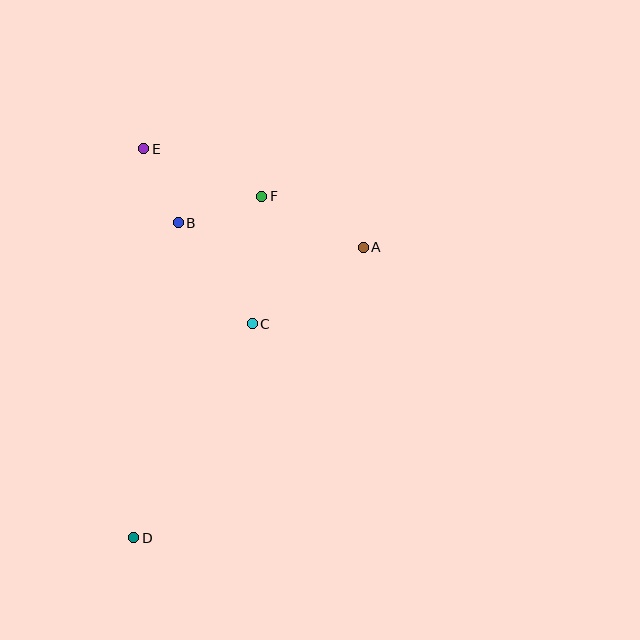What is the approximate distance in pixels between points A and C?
The distance between A and C is approximately 135 pixels.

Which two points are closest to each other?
Points B and E are closest to each other.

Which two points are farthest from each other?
Points D and E are farthest from each other.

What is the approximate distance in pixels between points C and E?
The distance between C and E is approximately 206 pixels.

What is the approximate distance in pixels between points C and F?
The distance between C and F is approximately 128 pixels.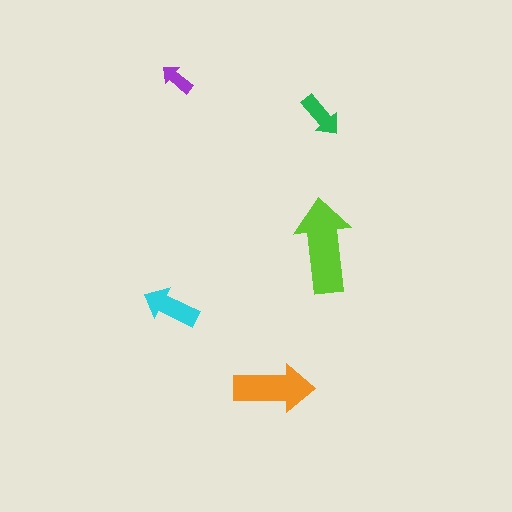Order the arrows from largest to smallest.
the lime one, the orange one, the cyan one, the green one, the purple one.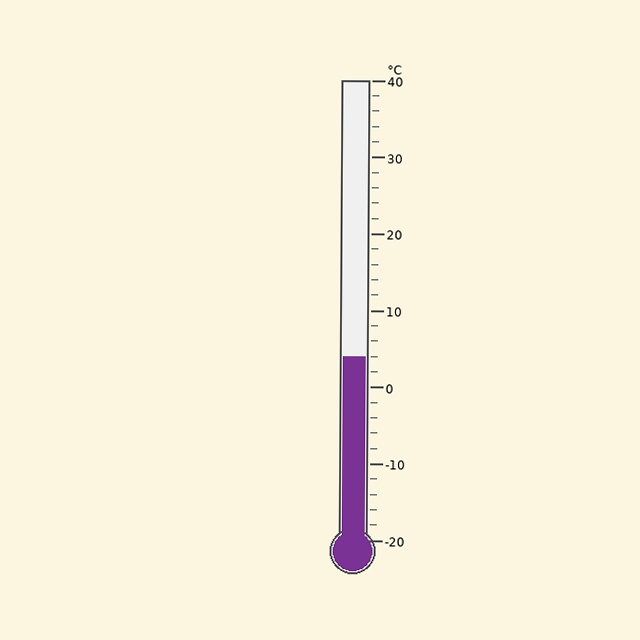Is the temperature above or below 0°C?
The temperature is above 0°C.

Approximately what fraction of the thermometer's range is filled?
The thermometer is filled to approximately 40% of its range.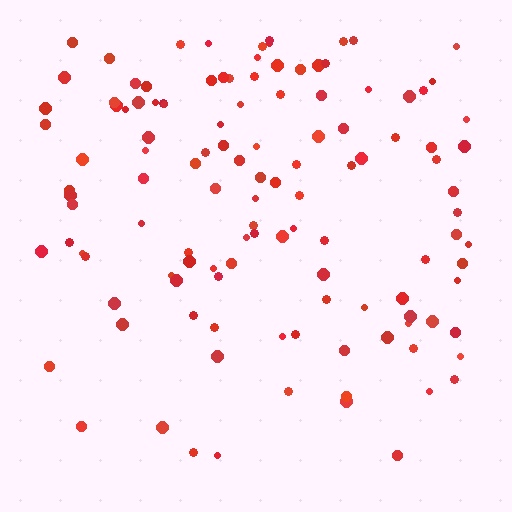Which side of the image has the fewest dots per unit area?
The bottom.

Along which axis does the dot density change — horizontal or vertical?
Vertical.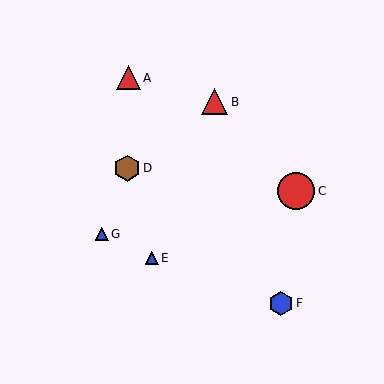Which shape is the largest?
The red circle (labeled C) is the largest.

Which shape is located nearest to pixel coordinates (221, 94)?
The red triangle (labeled B) at (215, 102) is nearest to that location.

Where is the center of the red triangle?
The center of the red triangle is at (128, 78).